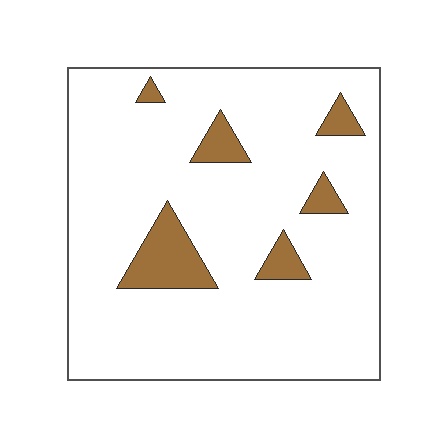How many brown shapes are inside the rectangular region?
6.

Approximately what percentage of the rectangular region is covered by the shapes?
Approximately 10%.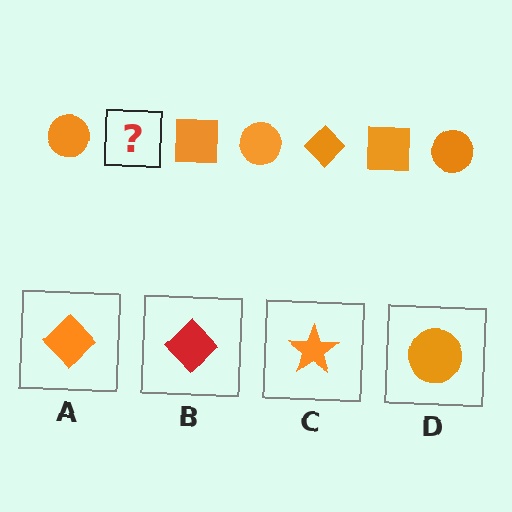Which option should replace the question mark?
Option A.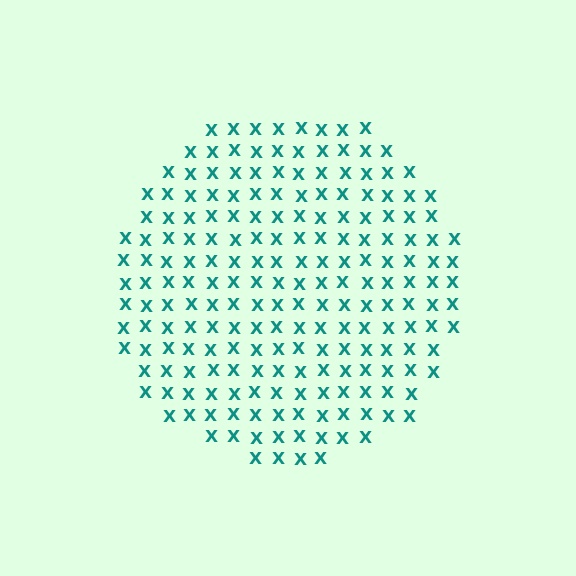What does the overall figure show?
The overall figure shows a circle.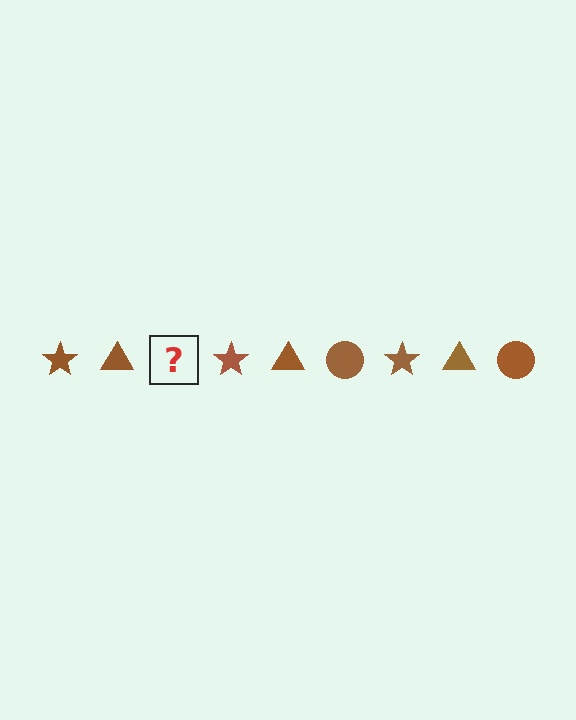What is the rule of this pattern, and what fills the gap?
The rule is that the pattern cycles through star, triangle, circle shapes in brown. The gap should be filled with a brown circle.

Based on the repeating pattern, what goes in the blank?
The blank should be a brown circle.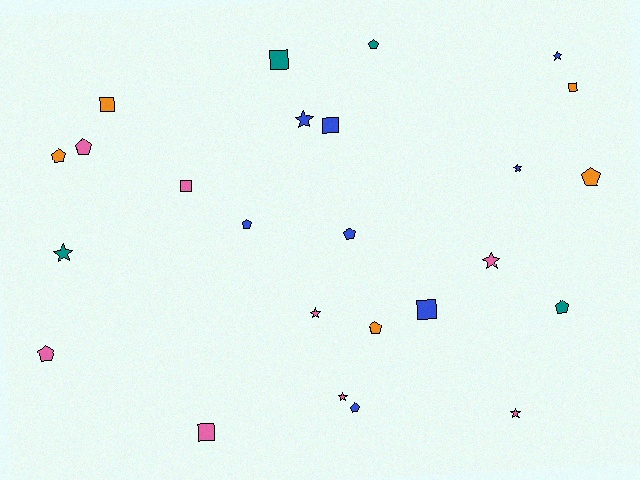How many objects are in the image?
There are 25 objects.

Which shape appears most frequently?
Pentagon, with 10 objects.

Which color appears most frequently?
Blue, with 8 objects.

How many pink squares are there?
There are 2 pink squares.